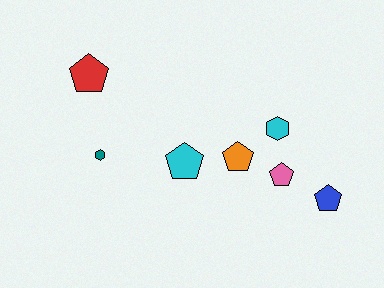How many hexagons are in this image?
There are 2 hexagons.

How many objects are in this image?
There are 7 objects.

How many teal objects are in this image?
There is 1 teal object.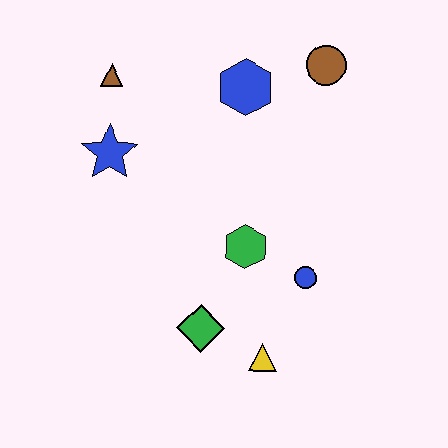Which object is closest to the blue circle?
The green hexagon is closest to the blue circle.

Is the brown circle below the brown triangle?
No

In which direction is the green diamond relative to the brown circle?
The green diamond is below the brown circle.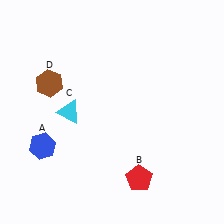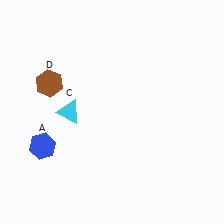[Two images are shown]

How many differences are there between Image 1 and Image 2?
There is 1 difference between the two images.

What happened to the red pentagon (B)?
The red pentagon (B) was removed in Image 2. It was in the bottom-right area of Image 1.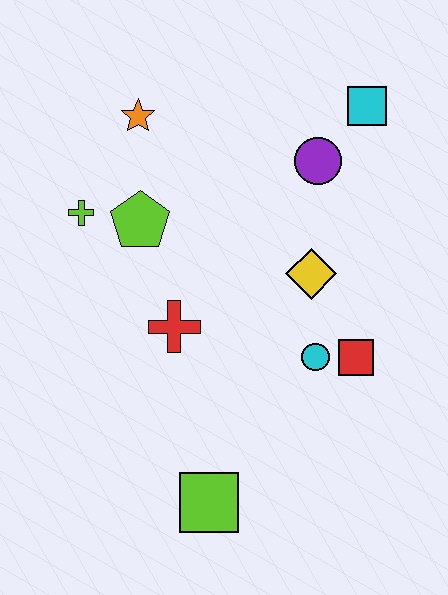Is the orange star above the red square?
Yes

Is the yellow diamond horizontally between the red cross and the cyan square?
Yes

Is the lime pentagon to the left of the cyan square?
Yes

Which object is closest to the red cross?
The lime pentagon is closest to the red cross.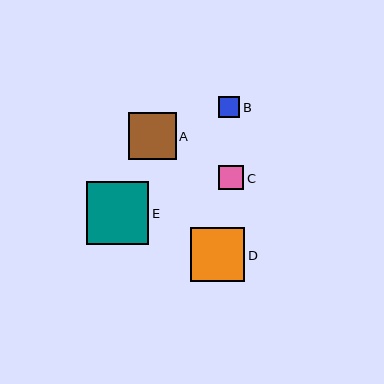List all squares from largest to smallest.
From largest to smallest: E, D, A, C, B.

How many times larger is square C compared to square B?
Square C is approximately 1.2 times the size of square B.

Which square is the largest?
Square E is the largest with a size of approximately 63 pixels.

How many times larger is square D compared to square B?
Square D is approximately 2.6 times the size of square B.